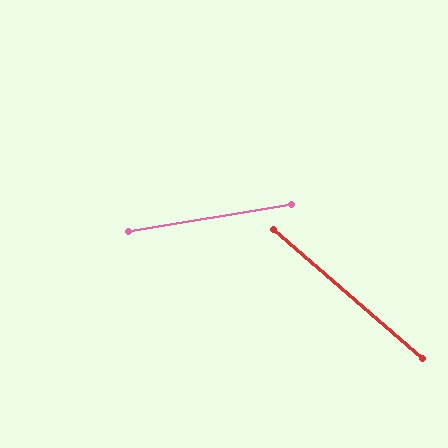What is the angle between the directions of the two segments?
Approximately 50 degrees.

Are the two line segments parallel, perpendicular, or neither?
Neither parallel nor perpendicular — they differ by about 50°.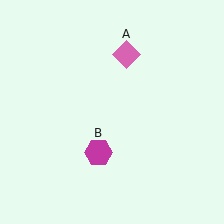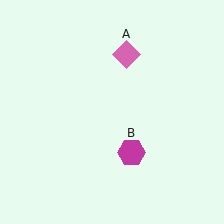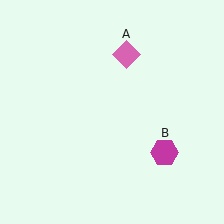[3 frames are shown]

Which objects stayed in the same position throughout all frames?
Pink diamond (object A) remained stationary.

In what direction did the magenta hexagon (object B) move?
The magenta hexagon (object B) moved right.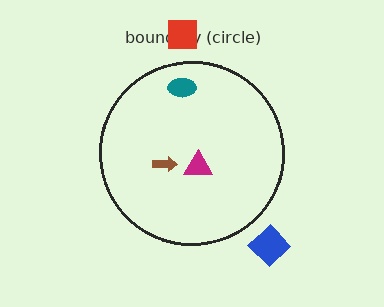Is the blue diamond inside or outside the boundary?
Outside.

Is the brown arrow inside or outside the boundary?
Inside.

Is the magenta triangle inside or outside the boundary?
Inside.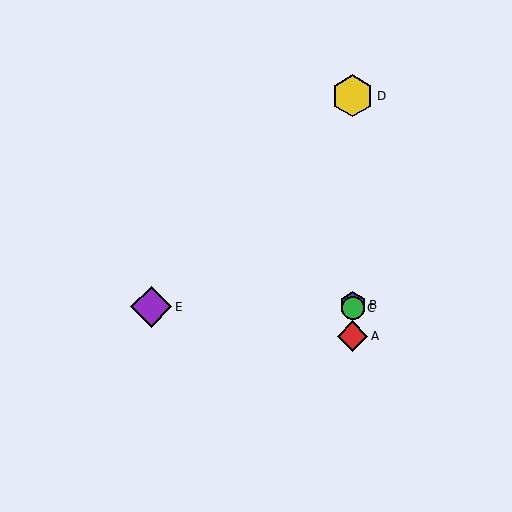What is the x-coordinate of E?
Object E is at x≈151.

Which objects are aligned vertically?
Objects A, B, C, D are aligned vertically.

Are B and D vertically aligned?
Yes, both are at x≈353.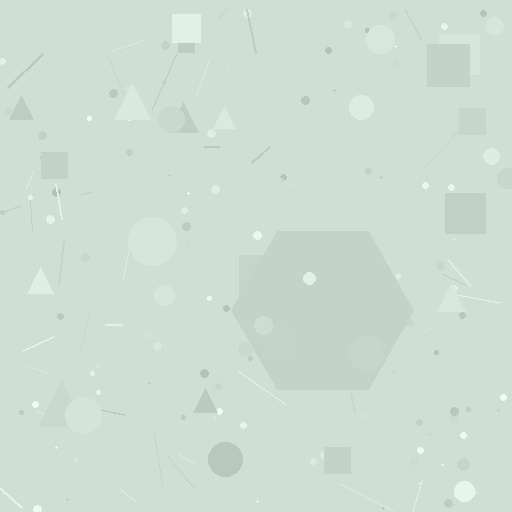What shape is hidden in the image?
A hexagon is hidden in the image.